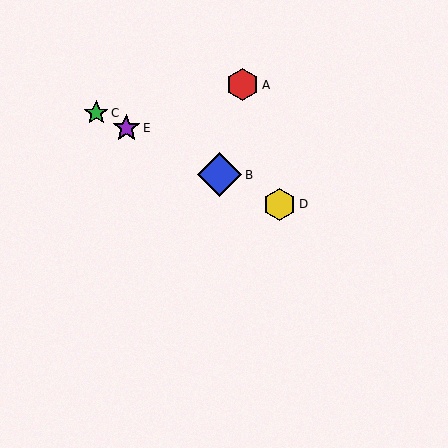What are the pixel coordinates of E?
Object E is at (126, 128).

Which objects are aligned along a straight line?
Objects B, C, D, E are aligned along a straight line.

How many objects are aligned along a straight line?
4 objects (B, C, D, E) are aligned along a straight line.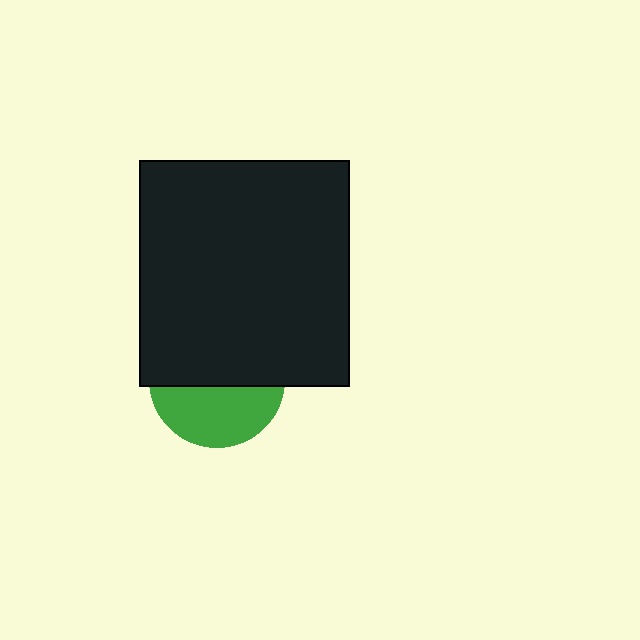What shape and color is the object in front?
The object in front is a black rectangle.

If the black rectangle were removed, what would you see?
You would see the complete green circle.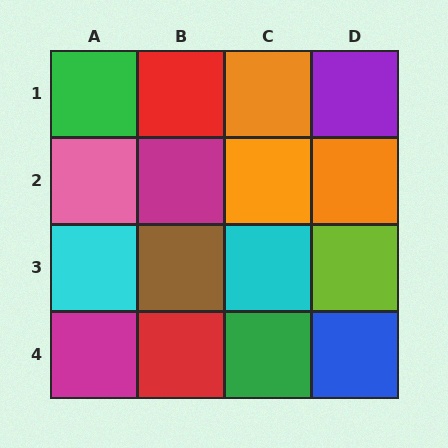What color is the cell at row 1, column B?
Red.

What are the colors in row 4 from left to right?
Magenta, red, green, blue.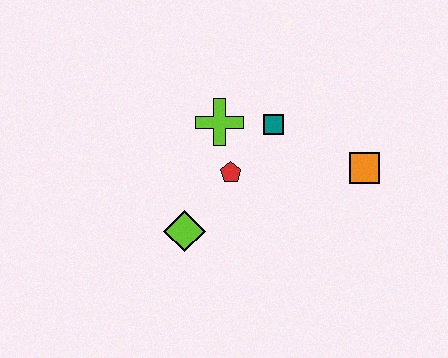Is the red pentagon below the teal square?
Yes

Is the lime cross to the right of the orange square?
No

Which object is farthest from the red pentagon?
The orange square is farthest from the red pentagon.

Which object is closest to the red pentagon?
The lime cross is closest to the red pentagon.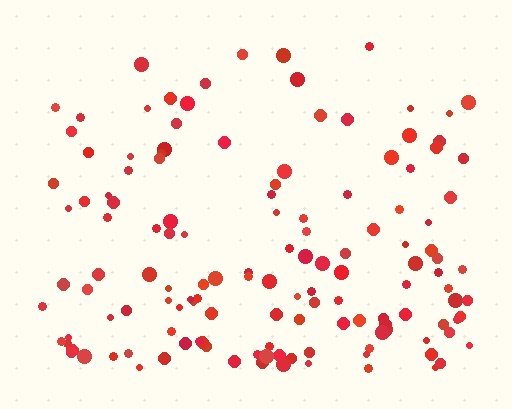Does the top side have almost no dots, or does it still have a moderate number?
Still a moderate number, just noticeably fewer than the bottom.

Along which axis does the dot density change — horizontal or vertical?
Vertical.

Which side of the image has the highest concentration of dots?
The bottom.